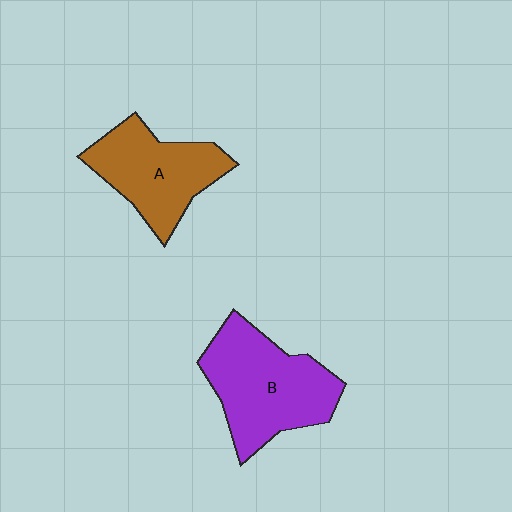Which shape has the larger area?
Shape B (purple).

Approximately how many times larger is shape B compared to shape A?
Approximately 1.2 times.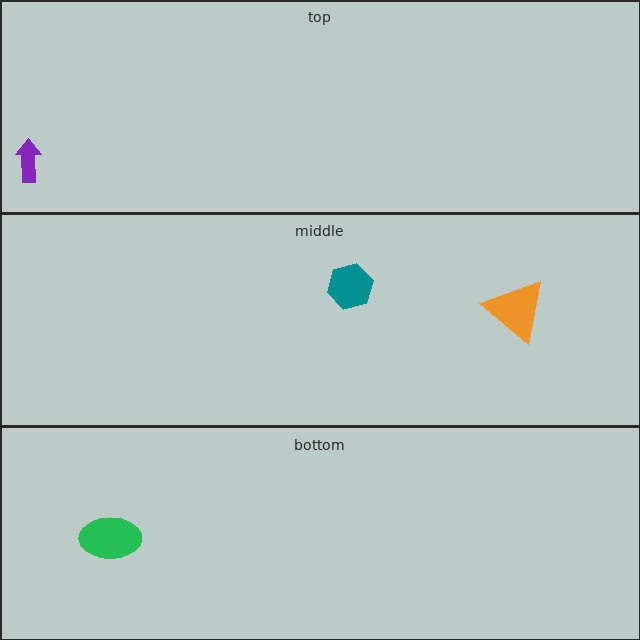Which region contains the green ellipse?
The bottom region.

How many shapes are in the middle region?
2.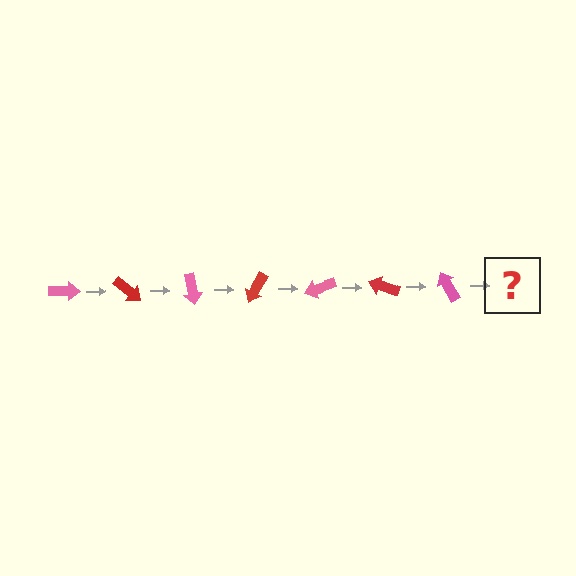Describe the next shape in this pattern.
It should be a red arrow, rotated 280 degrees from the start.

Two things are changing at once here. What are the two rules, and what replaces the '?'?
The two rules are that it rotates 40 degrees each step and the color cycles through pink and red. The '?' should be a red arrow, rotated 280 degrees from the start.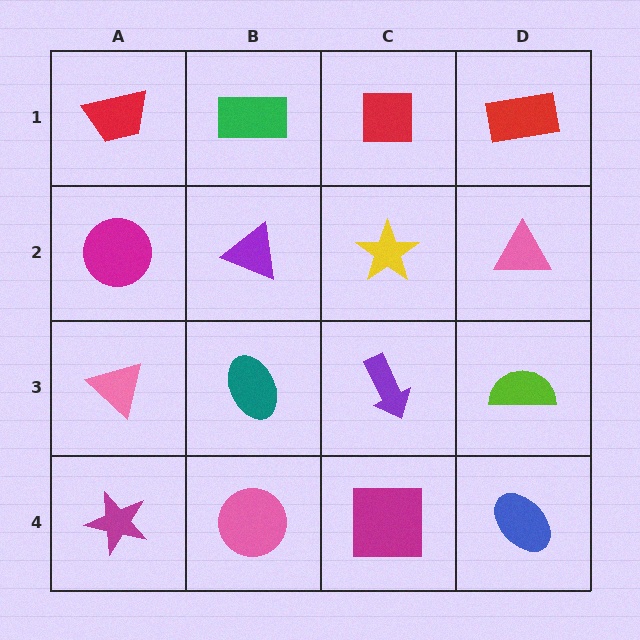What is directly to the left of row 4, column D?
A magenta square.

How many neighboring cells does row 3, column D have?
3.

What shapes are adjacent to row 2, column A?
A red trapezoid (row 1, column A), a pink triangle (row 3, column A), a purple triangle (row 2, column B).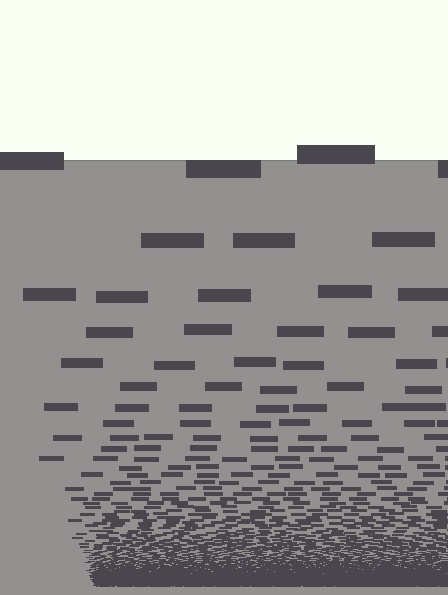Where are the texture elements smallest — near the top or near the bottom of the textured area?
Near the bottom.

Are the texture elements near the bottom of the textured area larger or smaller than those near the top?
Smaller. The gradient is inverted — elements near the bottom are smaller and denser.